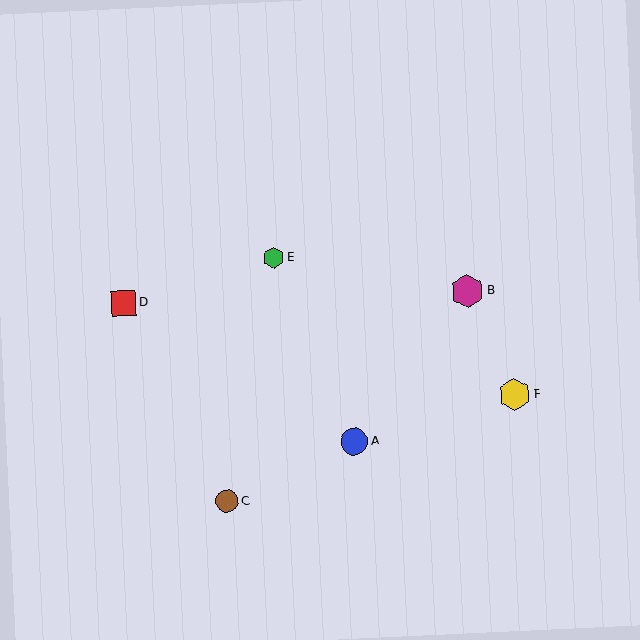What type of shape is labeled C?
Shape C is a brown circle.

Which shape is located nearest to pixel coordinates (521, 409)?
The yellow hexagon (labeled F) at (515, 394) is nearest to that location.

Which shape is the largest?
The magenta hexagon (labeled B) is the largest.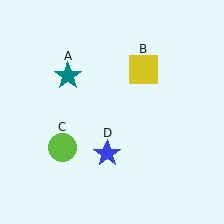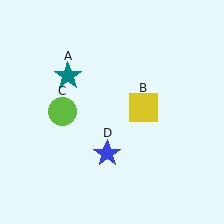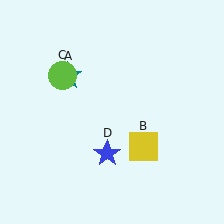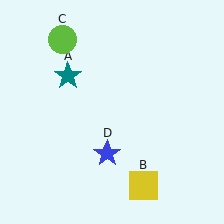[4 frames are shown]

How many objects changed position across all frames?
2 objects changed position: yellow square (object B), lime circle (object C).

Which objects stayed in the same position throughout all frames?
Teal star (object A) and blue star (object D) remained stationary.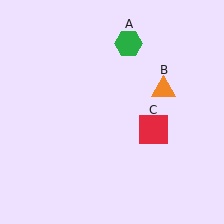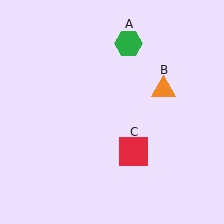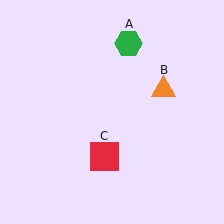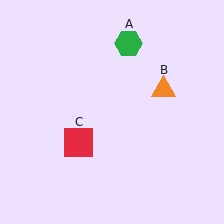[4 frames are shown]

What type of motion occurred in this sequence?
The red square (object C) rotated clockwise around the center of the scene.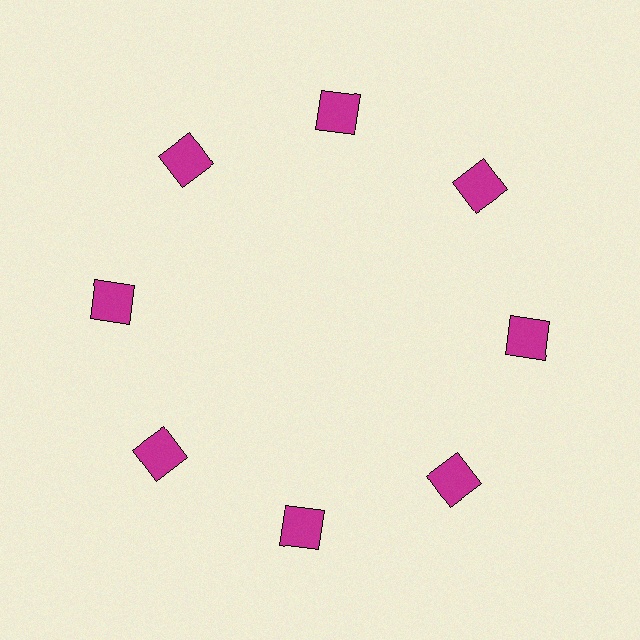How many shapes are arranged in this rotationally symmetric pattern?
There are 8 shapes, arranged in 8 groups of 1.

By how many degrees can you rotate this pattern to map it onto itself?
The pattern maps onto itself every 45 degrees of rotation.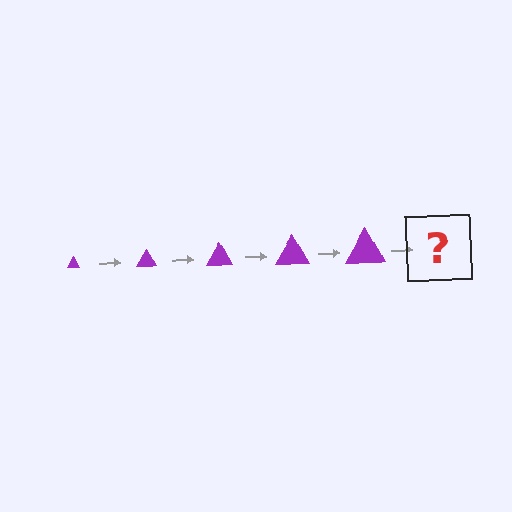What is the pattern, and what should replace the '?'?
The pattern is that the triangle gets progressively larger each step. The '?' should be a purple triangle, larger than the previous one.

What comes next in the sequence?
The next element should be a purple triangle, larger than the previous one.